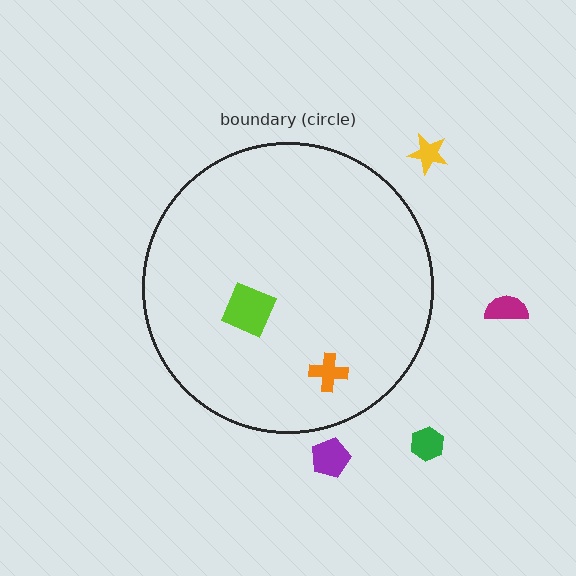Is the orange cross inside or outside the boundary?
Inside.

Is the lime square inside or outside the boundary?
Inside.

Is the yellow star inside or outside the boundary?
Outside.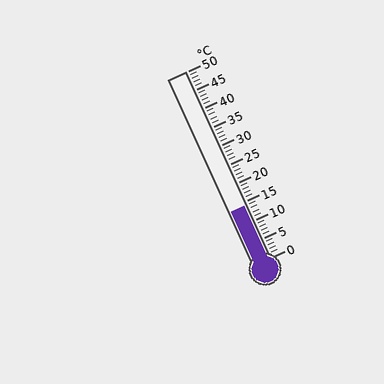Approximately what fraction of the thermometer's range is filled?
The thermometer is filled to approximately 30% of its range.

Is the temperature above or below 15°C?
The temperature is below 15°C.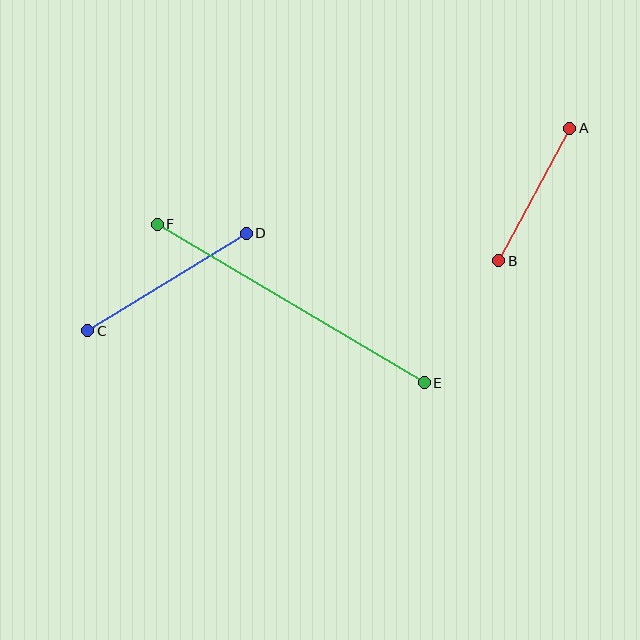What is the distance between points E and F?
The distance is approximately 311 pixels.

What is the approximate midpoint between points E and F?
The midpoint is at approximately (291, 303) pixels.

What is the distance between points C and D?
The distance is approximately 186 pixels.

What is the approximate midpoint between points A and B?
The midpoint is at approximately (534, 194) pixels.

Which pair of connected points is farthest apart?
Points E and F are farthest apart.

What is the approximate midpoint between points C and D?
The midpoint is at approximately (167, 282) pixels.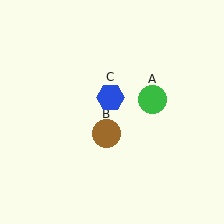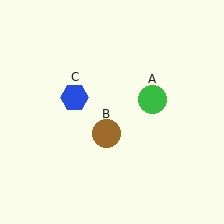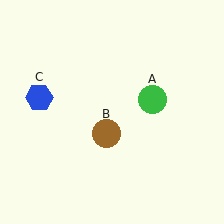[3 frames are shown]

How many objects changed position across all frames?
1 object changed position: blue hexagon (object C).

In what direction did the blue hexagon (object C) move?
The blue hexagon (object C) moved left.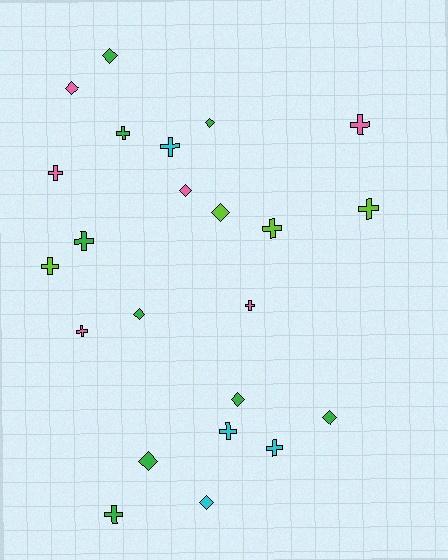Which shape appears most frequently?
Cross, with 13 objects.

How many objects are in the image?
There are 23 objects.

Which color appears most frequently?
Green, with 9 objects.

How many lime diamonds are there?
There is 1 lime diamond.